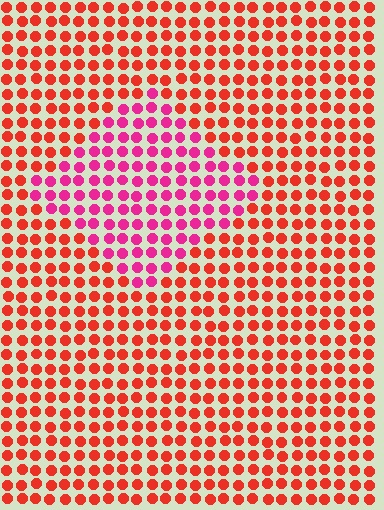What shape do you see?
I see a diamond.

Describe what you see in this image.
The image is filled with small red elements in a uniform arrangement. A diamond-shaped region is visible where the elements are tinted to a slightly different hue, forming a subtle color boundary.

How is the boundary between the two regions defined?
The boundary is defined purely by a slight shift in hue (about 38 degrees). Spacing, size, and orientation are identical on both sides.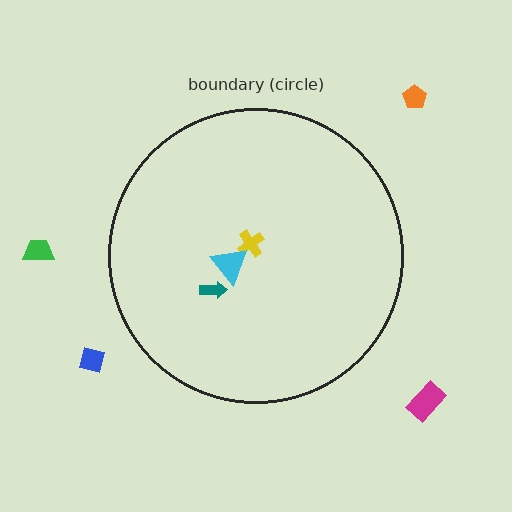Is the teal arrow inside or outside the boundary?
Inside.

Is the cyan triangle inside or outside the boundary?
Inside.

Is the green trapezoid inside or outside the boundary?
Outside.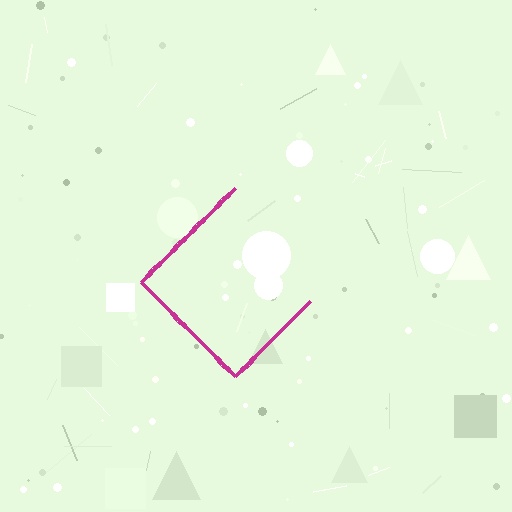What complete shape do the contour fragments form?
The contour fragments form a diamond.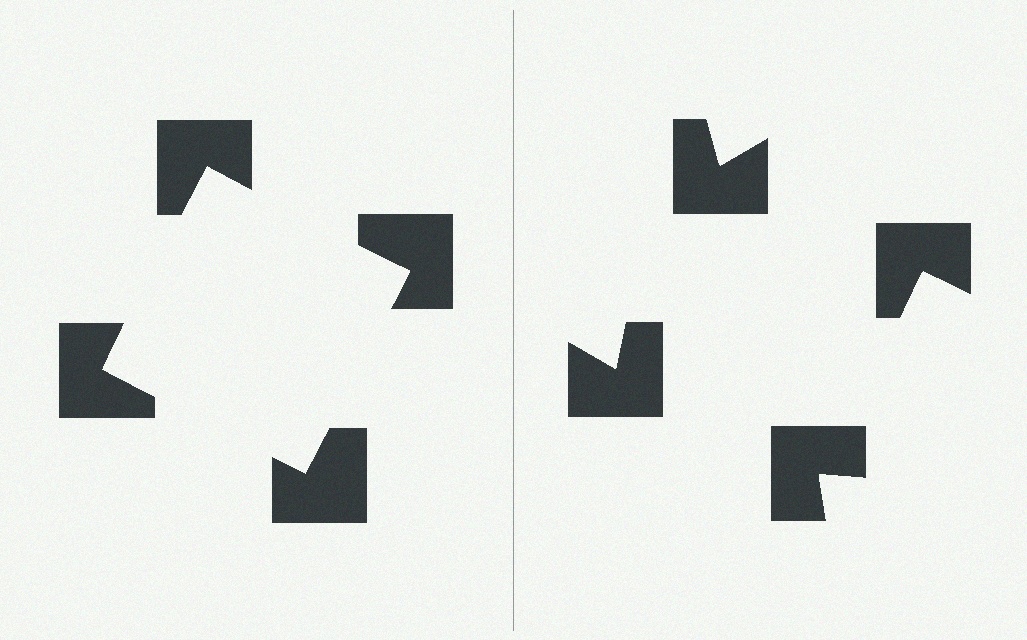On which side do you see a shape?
An illusory square appears on the left side. On the right side the wedge cuts are rotated, so no coherent shape forms.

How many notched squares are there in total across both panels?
8 — 4 on each side.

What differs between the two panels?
The notched squares are positioned identically on both sides; only the wedge orientations differ. On the left they align to a square; on the right they are misaligned.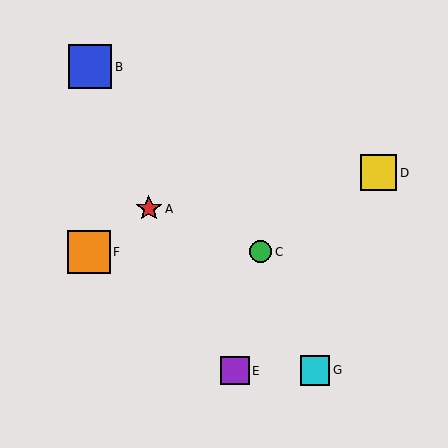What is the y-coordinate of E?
Object E is at y≈371.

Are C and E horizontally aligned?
No, C is at y≈252 and E is at y≈371.